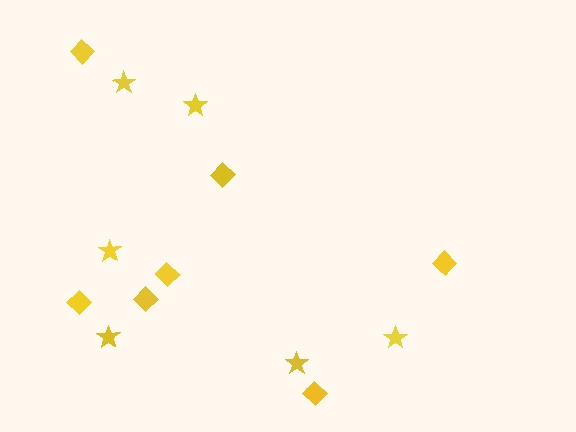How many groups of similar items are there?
There are 2 groups: one group of diamonds (7) and one group of stars (6).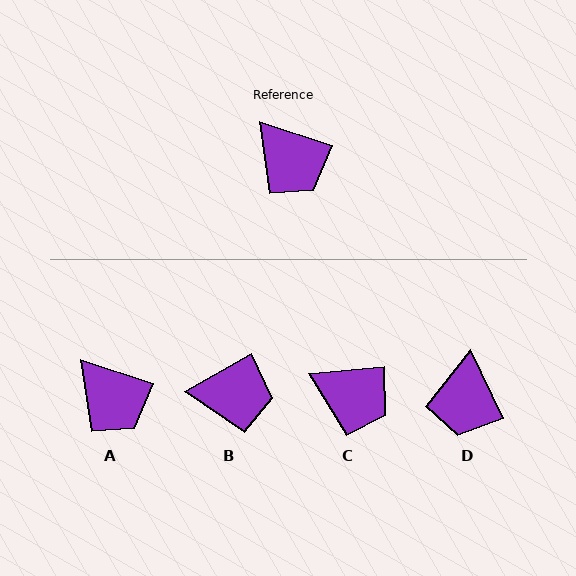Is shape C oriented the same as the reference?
No, it is off by about 23 degrees.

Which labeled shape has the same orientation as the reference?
A.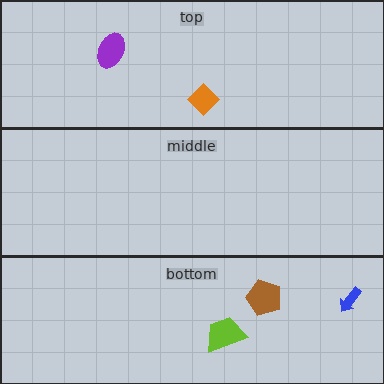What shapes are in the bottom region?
The blue arrow, the lime trapezoid, the brown pentagon.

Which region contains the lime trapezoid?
The bottom region.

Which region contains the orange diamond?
The top region.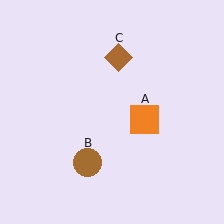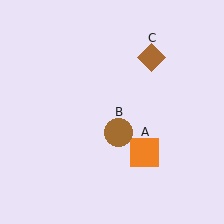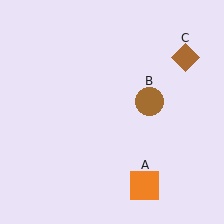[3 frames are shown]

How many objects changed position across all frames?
3 objects changed position: orange square (object A), brown circle (object B), brown diamond (object C).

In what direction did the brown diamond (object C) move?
The brown diamond (object C) moved right.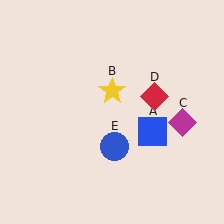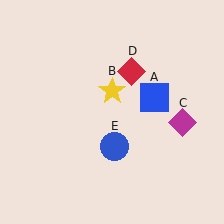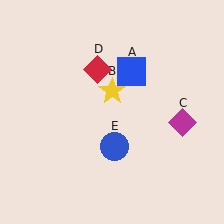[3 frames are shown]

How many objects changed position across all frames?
2 objects changed position: blue square (object A), red diamond (object D).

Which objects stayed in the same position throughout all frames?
Yellow star (object B) and magenta diamond (object C) and blue circle (object E) remained stationary.